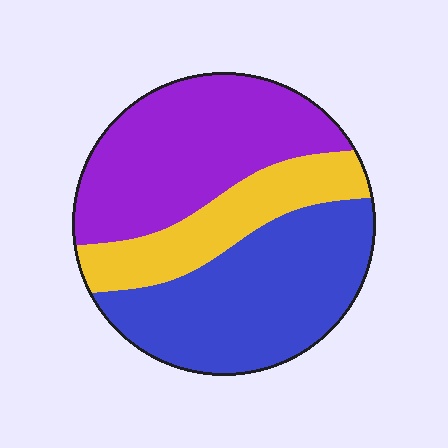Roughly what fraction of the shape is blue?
Blue takes up about two fifths (2/5) of the shape.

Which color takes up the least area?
Yellow, at roughly 20%.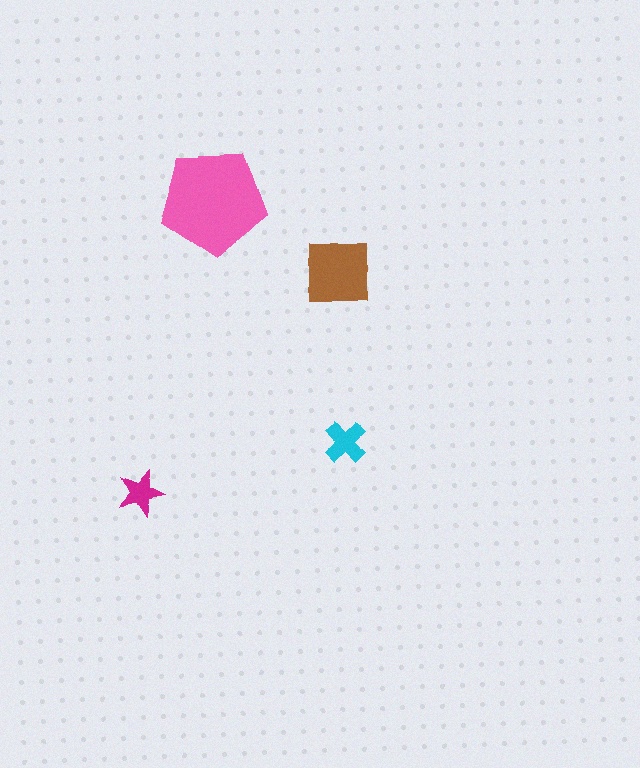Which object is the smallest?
The magenta star.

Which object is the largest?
The pink pentagon.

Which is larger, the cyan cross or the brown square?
The brown square.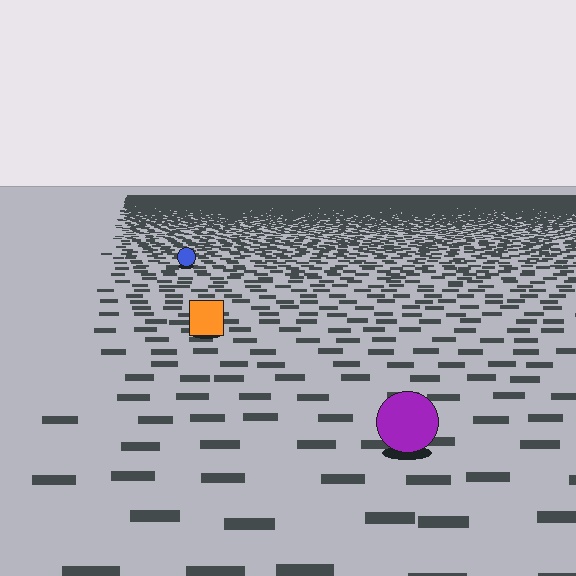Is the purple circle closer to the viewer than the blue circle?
Yes. The purple circle is closer — you can tell from the texture gradient: the ground texture is coarser near it.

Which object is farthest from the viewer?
The blue circle is farthest from the viewer. It appears smaller and the ground texture around it is denser.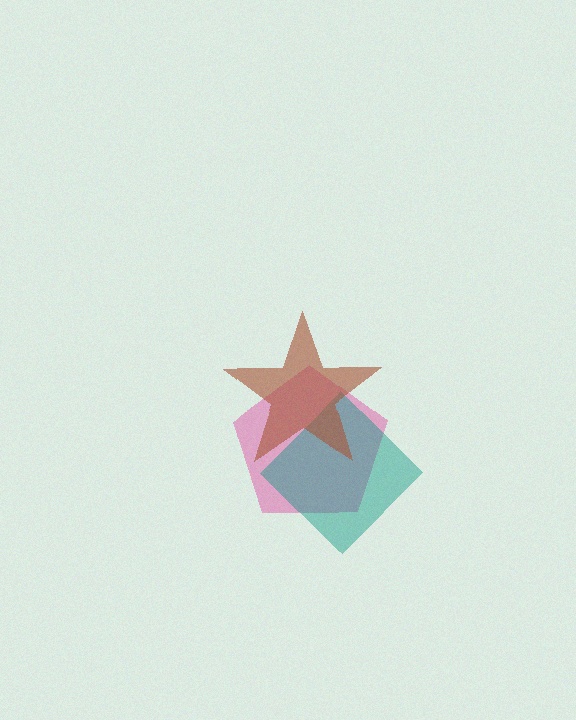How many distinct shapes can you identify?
There are 3 distinct shapes: a pink pentagon, a teal diamond, a brown star.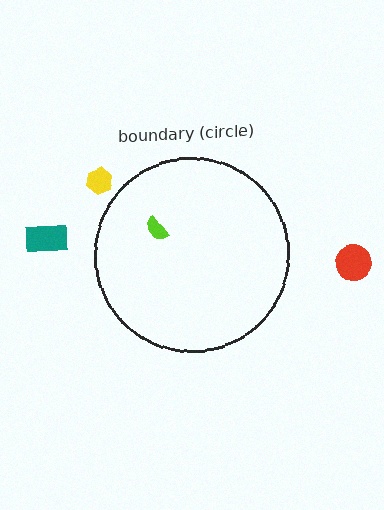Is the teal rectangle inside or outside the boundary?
Outside.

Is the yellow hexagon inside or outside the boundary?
Outside.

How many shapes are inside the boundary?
1 inside, 3 outside.